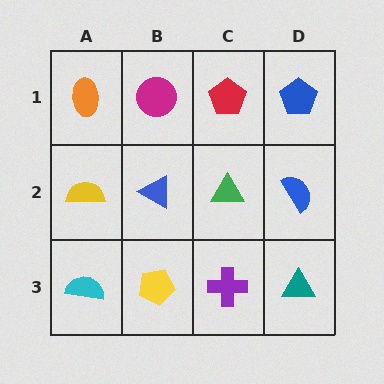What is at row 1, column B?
A magenta circle.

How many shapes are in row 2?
4 shapes.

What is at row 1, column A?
An orange ellipse.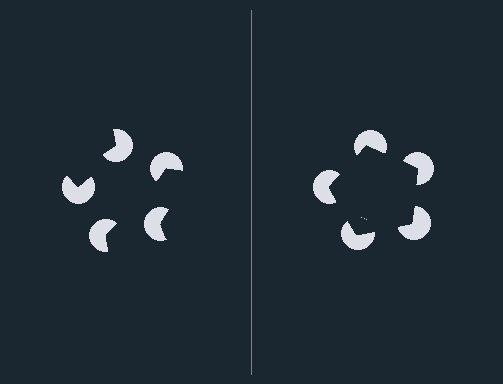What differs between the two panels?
The pac-man discs are positioned identically on both sides; only the wedge orientations differ. On the right they align to a pentagon; on the left they are misaligned.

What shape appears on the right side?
An illusory pentagon.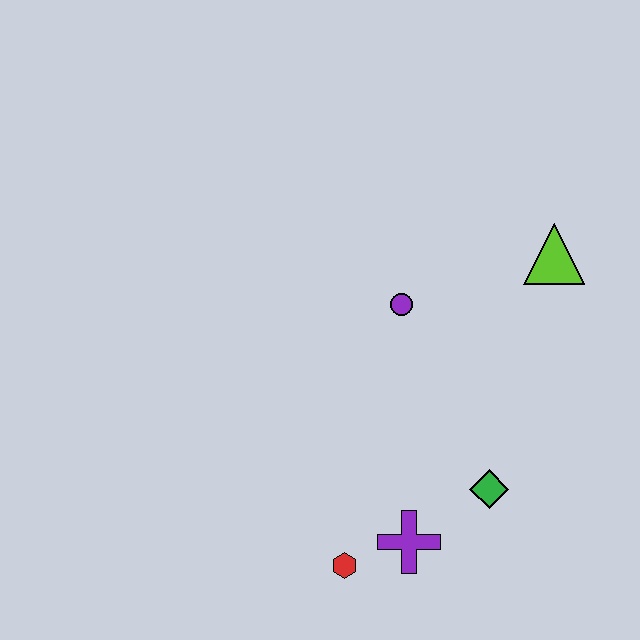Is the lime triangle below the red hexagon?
No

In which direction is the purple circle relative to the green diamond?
The purple circle is above the green diamond.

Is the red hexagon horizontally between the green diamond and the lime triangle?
No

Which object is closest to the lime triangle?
The purple circle is closest to the lime triangle.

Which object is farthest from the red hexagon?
The lime triangle is farthest from the red hexagon.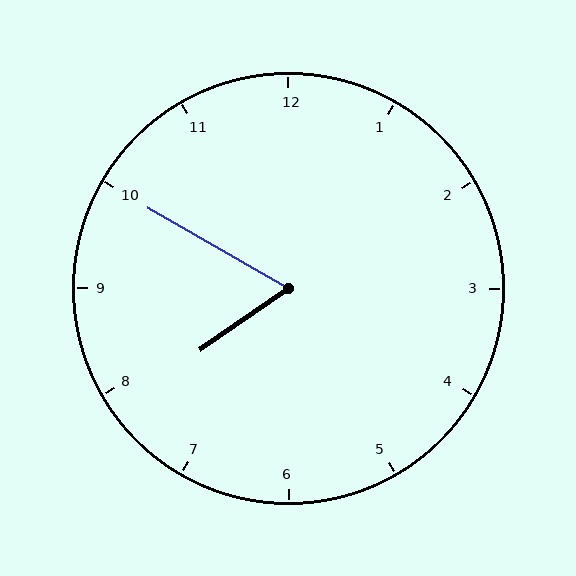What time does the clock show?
7:50.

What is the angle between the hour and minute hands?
Approximately 65 degrees.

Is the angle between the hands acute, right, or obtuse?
It is acute.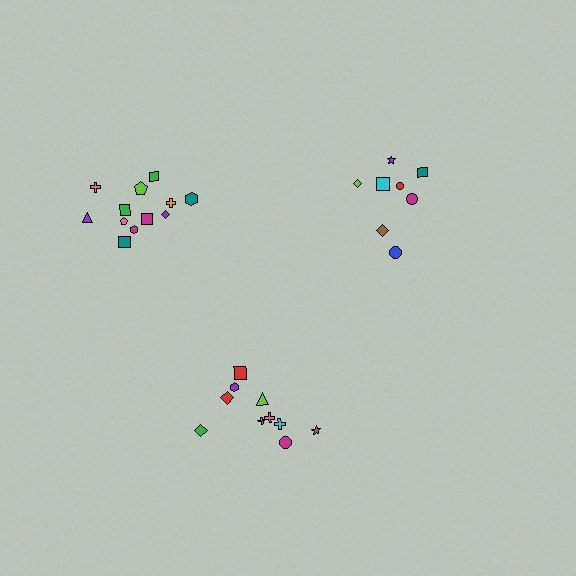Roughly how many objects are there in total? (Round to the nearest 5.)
Roughly 30 objects in total.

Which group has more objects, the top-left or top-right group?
The top-left group.